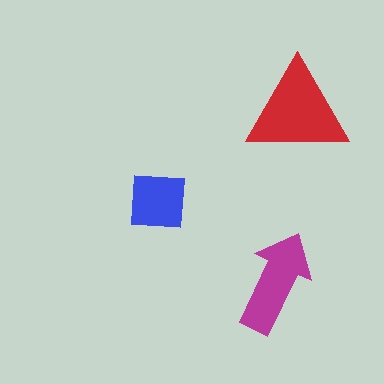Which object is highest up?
The red triangle is topmost.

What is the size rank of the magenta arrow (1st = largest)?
2nd.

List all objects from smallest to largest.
The blue square, the magenta arrow, the red triangle.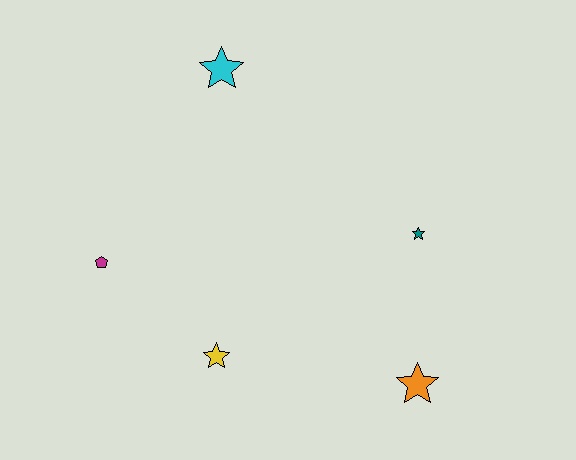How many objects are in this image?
There are 5 objects.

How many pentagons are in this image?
There is 1 pentagon.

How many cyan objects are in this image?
There is 1 cyan object.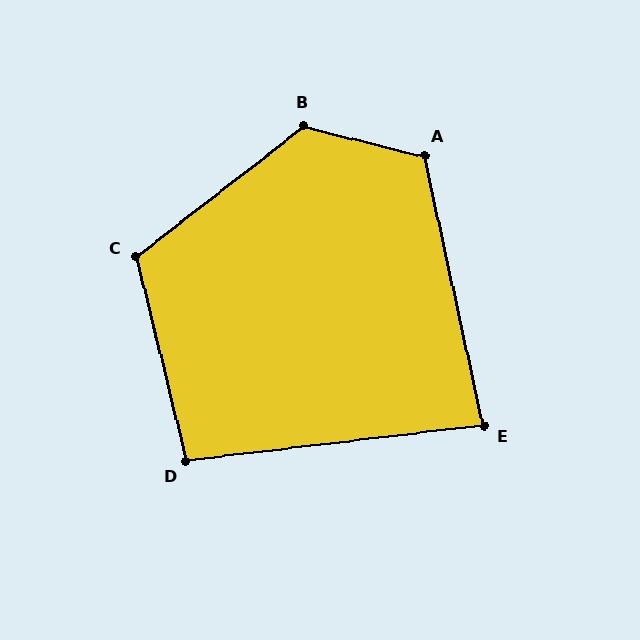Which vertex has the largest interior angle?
B, at approximately 128 degrees.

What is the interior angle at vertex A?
Approximately 116 degrees (obtuse).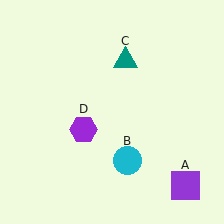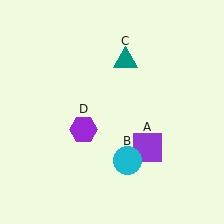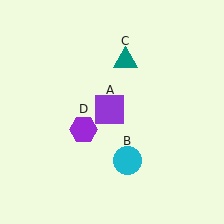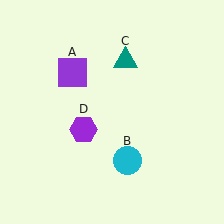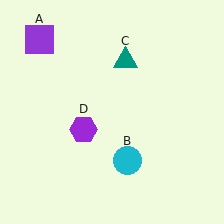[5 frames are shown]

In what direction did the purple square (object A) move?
The purple square (object A) moved up and to the left.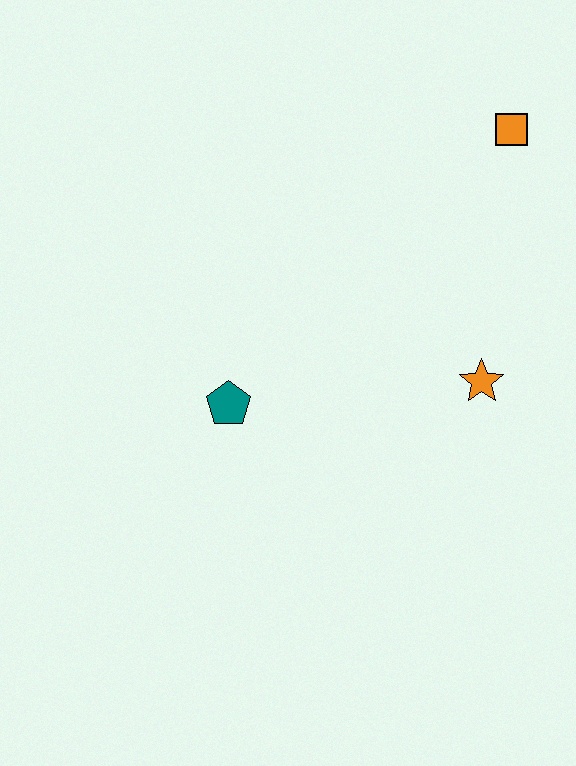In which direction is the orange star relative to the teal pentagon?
The orange star is to the right of the teal pentagon.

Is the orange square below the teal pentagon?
No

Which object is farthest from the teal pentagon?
The orange square is farthest from the teal pentagon.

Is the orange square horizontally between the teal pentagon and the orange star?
No